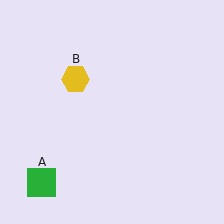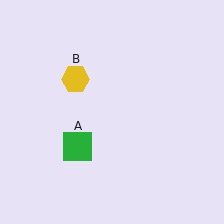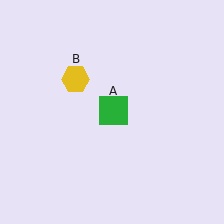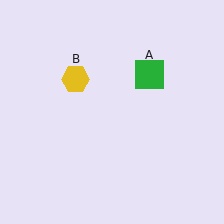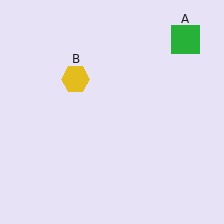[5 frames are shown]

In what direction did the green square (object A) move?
The green square (object A) moved up and to the right.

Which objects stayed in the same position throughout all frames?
Yellow hexagon (object B) remained stationary.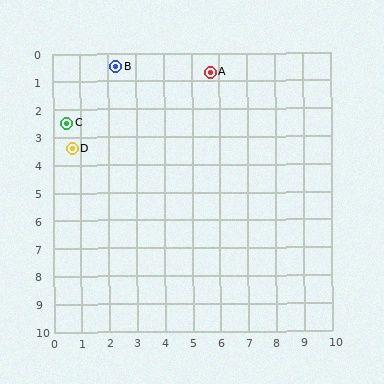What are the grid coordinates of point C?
Point C is at approximately (0.5, 2.5).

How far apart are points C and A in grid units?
Points C and A are about 5.5 grid units apart.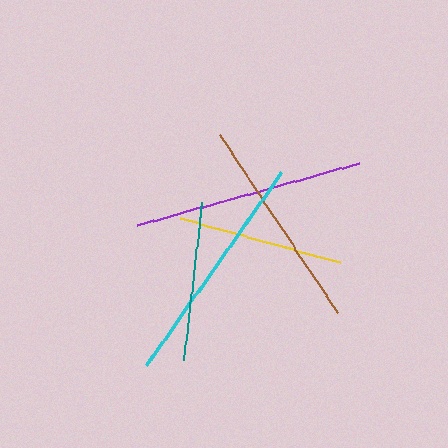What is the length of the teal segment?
The teal segment is approximately 159 pixels long.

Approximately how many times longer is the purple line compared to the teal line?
The purple line is approximately 1.4 times the length of the teal line.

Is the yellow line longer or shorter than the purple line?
The purple line is longer than the yellow line.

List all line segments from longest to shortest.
From longest to shortest: cyan, purple, brown, yellow, teal.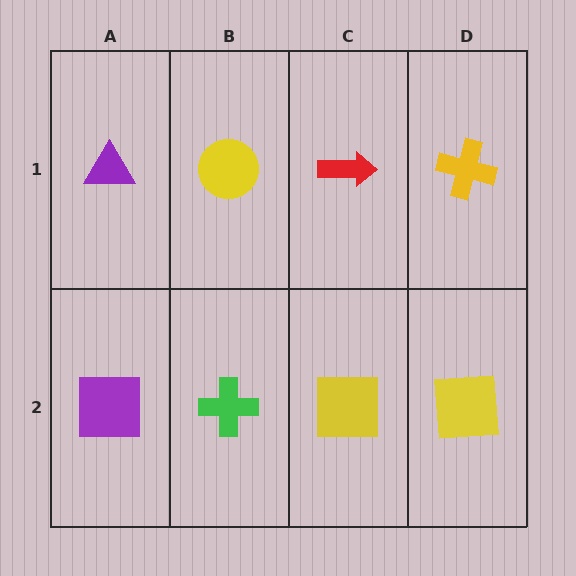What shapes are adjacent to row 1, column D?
A yellow square (row 2, column D), a red arrow (row 1, column C).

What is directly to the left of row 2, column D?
A yellow square.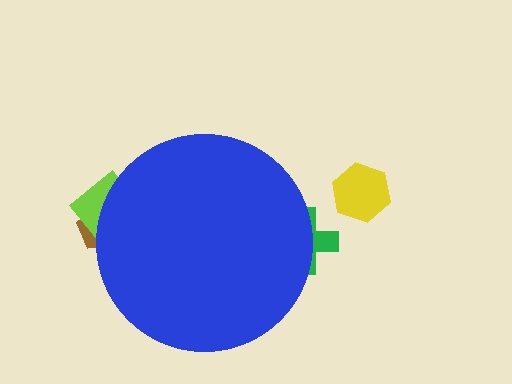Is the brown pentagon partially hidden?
Yes, the brown pentagon is partially hidden behind the blue circle.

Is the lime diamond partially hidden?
Yes, the lime diamond is partially hidden behind the blue circle.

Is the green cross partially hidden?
Yes, the green cross is partially hidden behind the blue circle.